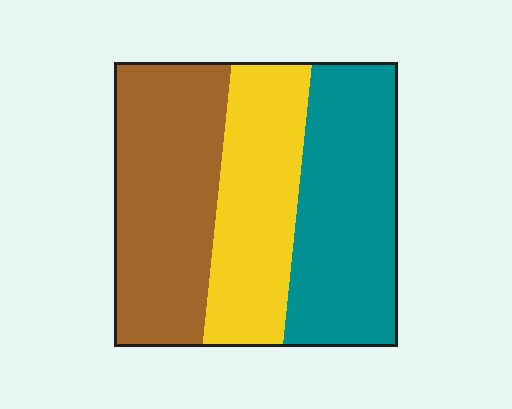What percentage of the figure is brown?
Brown takes up about three eighths (3/8) of the figure.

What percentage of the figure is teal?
Teal covers around 35% of the figure.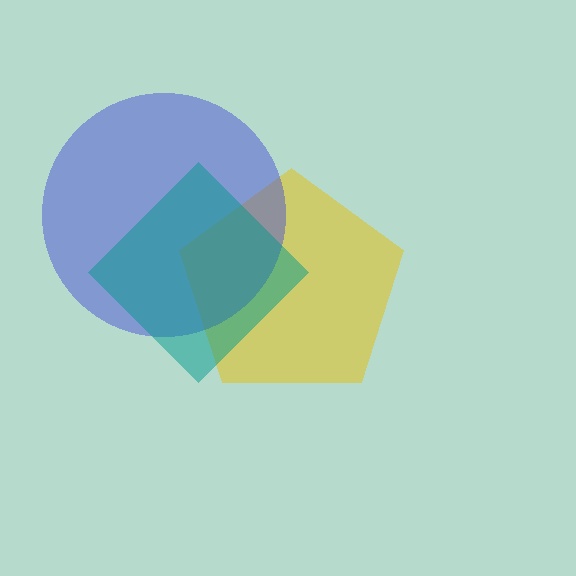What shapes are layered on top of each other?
The layered shapes are: a yellow pentagon, a blue circle, a teal diamond.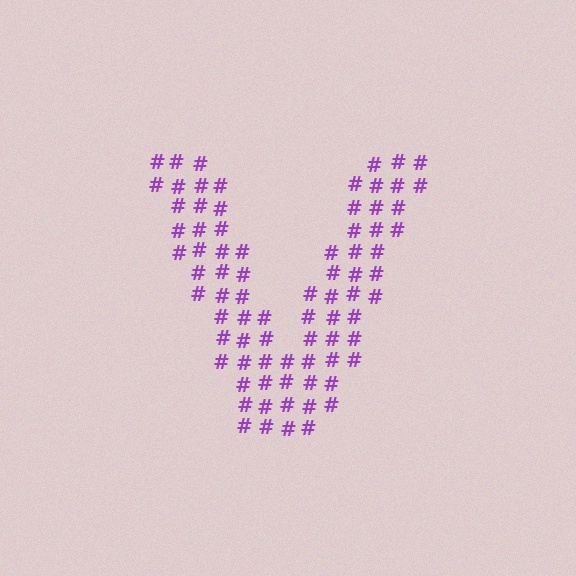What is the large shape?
The large shape is the letter V.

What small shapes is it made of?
It is made of small hash symbols.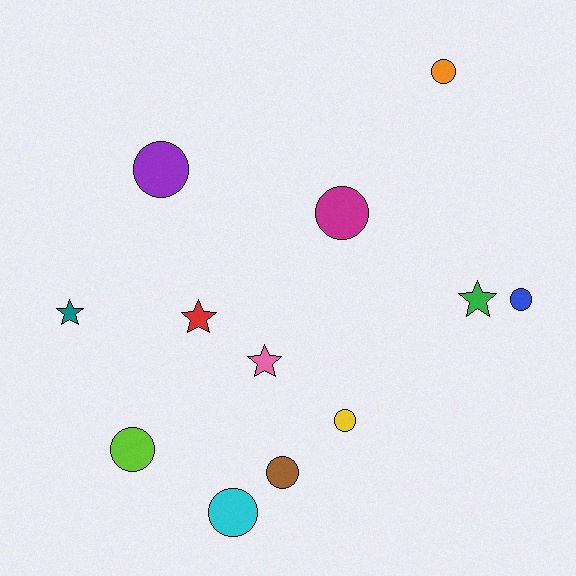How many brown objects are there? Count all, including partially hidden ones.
There is 1 brown object.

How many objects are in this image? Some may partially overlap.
There are 12 objects.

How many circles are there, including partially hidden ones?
There are 8 circles.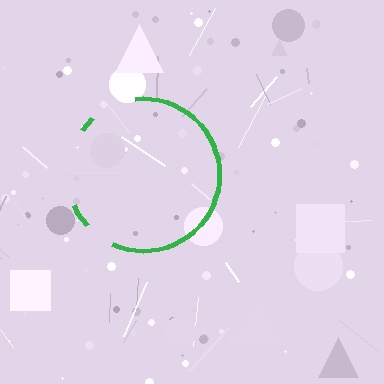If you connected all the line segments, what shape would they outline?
They would outline a circle.